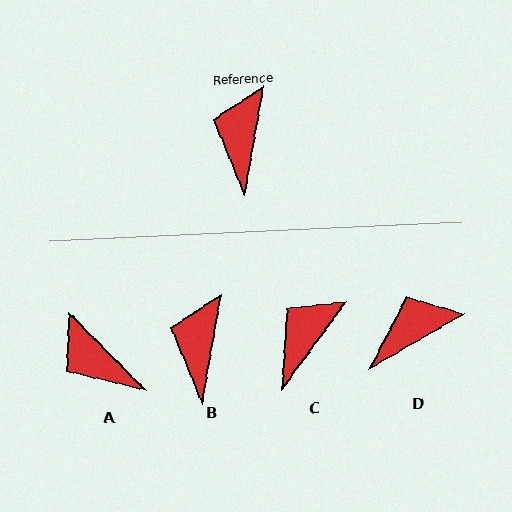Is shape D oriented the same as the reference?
No, it is off by about 50 degrees.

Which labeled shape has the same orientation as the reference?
B.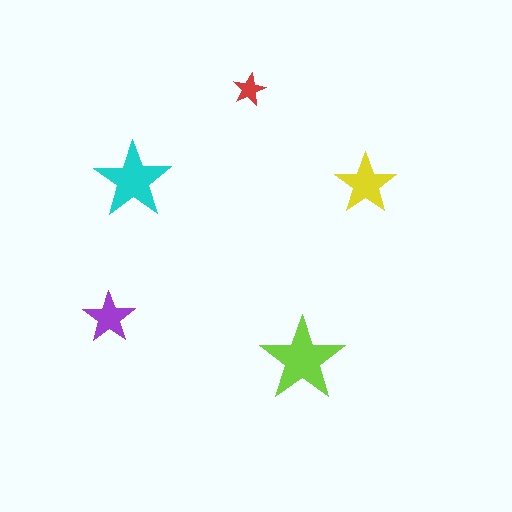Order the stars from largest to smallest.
the lime one, the cyan one, the yellow one, the purple one, the red one.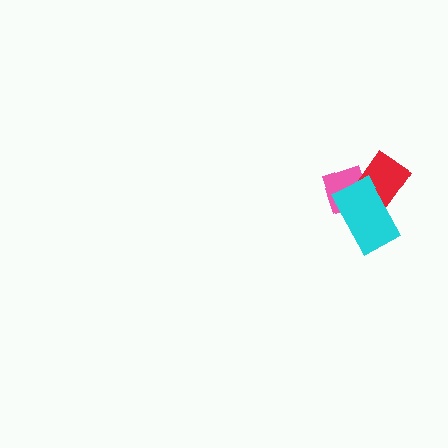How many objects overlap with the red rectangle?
2 objects overlap with the red rectangle.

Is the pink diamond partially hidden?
Yes, it is partially covered by another shape.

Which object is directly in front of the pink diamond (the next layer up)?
The red rectangle is directly in front of the pink diamond.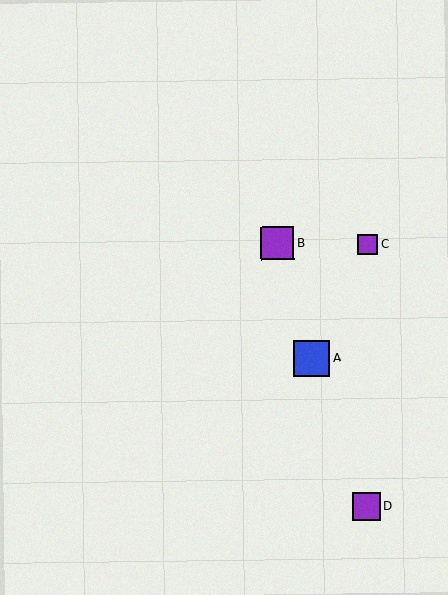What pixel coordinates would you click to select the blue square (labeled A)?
Click at (312, 358) to select the blue square A.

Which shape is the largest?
The blue square (labeled A) is the largest.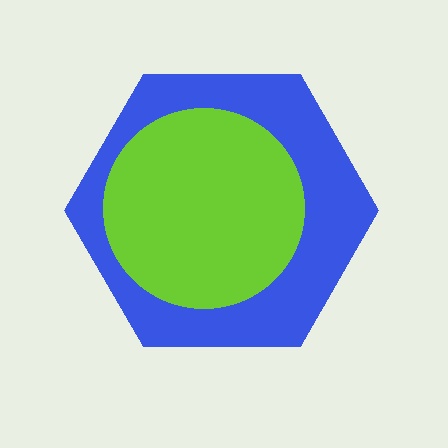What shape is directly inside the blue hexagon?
The lime circle.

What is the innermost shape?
The lime circle.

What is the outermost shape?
The blue hexagon.